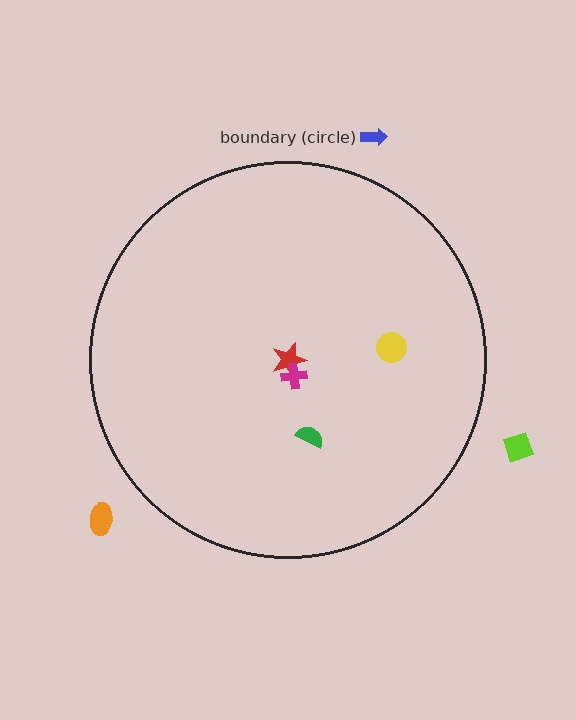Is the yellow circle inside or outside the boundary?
Inside.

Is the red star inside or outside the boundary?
Inside.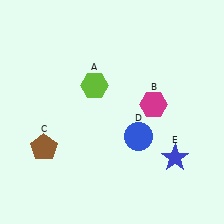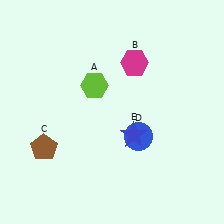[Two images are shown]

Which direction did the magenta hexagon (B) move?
The magenta hexagon (B) moved up.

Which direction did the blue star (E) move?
The blue star (E) moved left.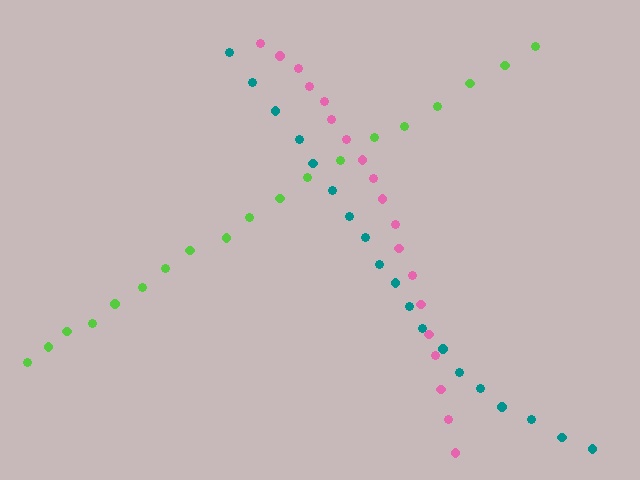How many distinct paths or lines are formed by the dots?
There are 3 distinct paths.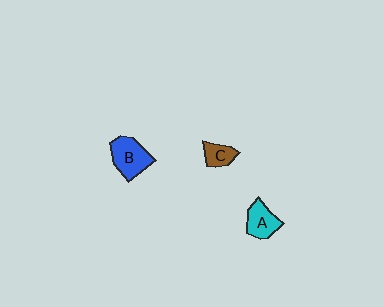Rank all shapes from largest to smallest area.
From largest to smallest: B (blue), A (cyan), C (brown).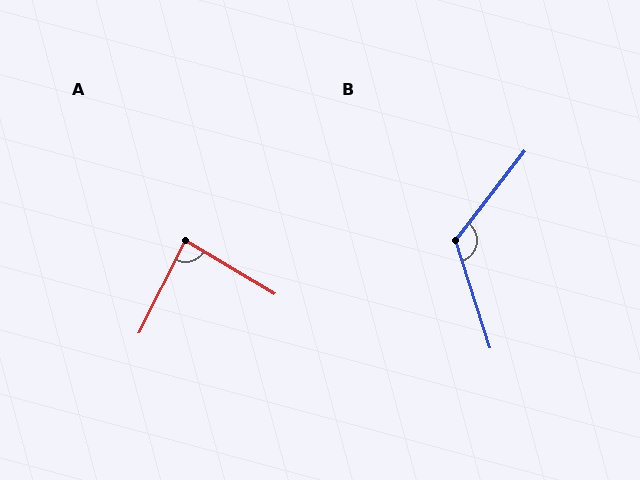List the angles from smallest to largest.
A (86°), B (124°).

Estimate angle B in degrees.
Approximately 124 degrees.